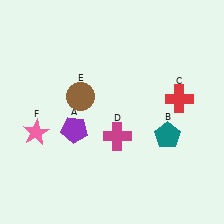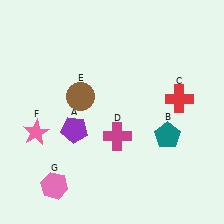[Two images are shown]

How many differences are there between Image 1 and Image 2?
There is 1 difference between the two images.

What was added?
A pink hexagon (G) was added in Image 2.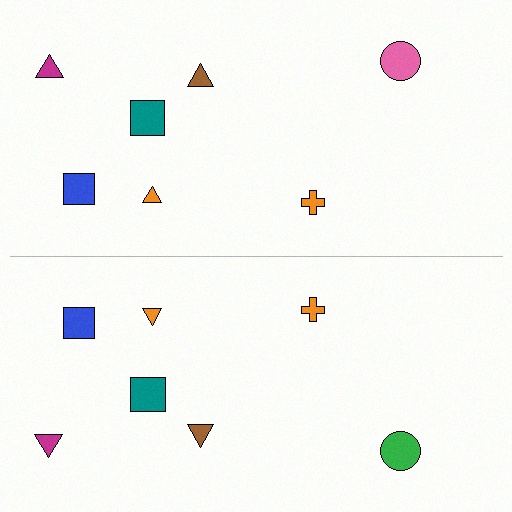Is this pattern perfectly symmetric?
No, the pattern is not perfectly symmetric. The green circle on the bottom side breaks the symmetry — its mirror counterpart is pink.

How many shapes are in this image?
There are 14 shapes in this image.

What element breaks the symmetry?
The green circle on the bottom side breaks the symmetry — its mirror counterpart is pink.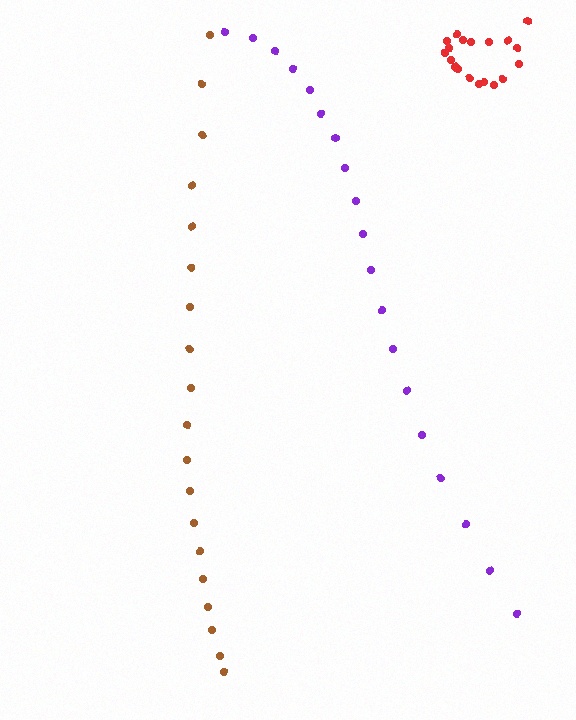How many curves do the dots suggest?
There are 3 distinct paths.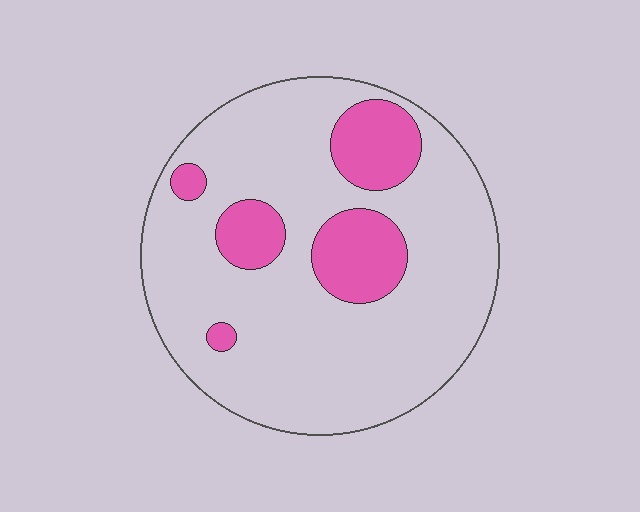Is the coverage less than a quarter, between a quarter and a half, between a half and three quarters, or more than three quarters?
Less than a quarter.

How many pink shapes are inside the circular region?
5.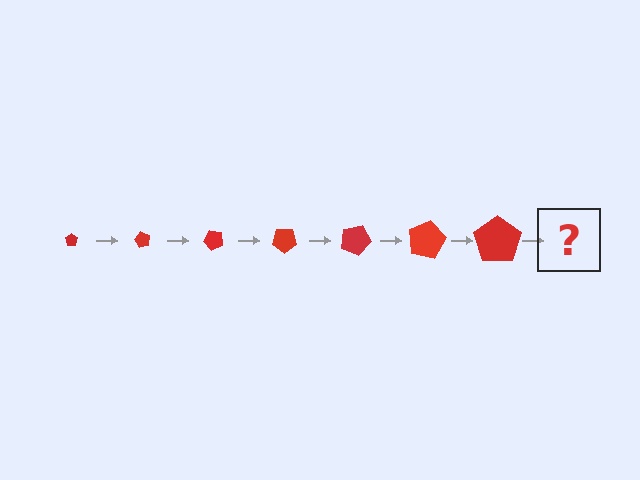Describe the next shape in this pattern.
It should be a pentagon, larger than the previous one and rotated 420 degrees from the start.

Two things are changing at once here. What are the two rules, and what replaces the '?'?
The two rules are that the pentagon grows larger each step and it rotates 60 degrees each step. The '?' should be a pentagon, larger than the previous one and rotated 420 degrees from the start.